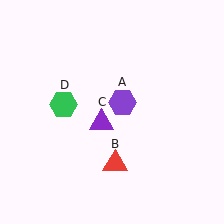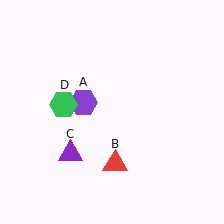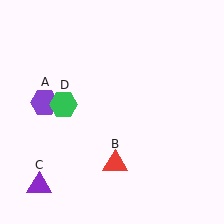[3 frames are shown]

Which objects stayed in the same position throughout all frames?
Red triangle (object B) and green hexagon (object D) remained stationary.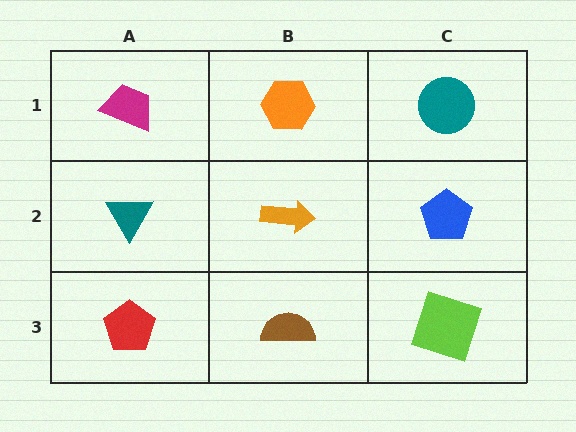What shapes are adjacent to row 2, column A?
A magenta trapezoid (row 1, column A), a red pentagon (row 3, column A), an orange arrow (row 2, column B).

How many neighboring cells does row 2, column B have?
4.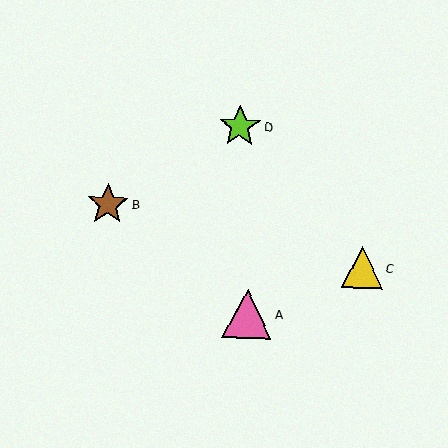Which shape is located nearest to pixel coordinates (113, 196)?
The brown star (labeled B) at (108, 204) is nearest to that location.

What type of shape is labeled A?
Shape A is a pink triangle.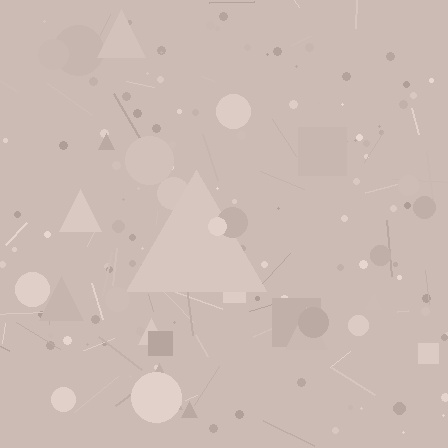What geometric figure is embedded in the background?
A triangle is embedded in the background.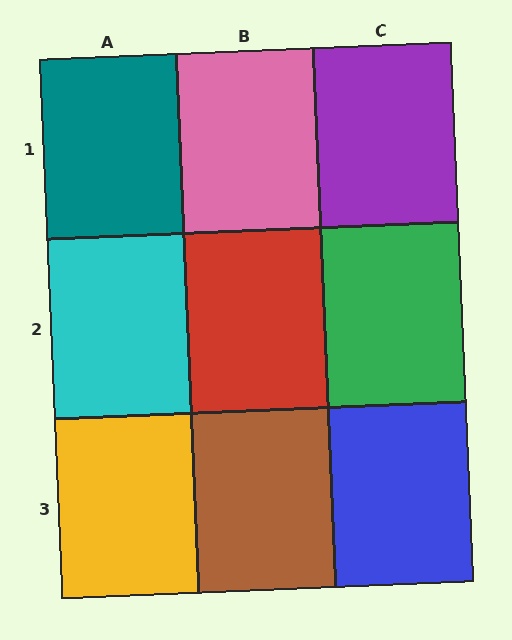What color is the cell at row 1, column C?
Purple.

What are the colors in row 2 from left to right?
Cyan, red, green.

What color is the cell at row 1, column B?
Pink.